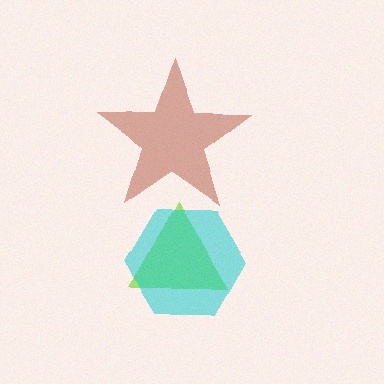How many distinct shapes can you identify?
There are 3 distinct shapes: a lime triangle, a brown star, a cyan hexagon.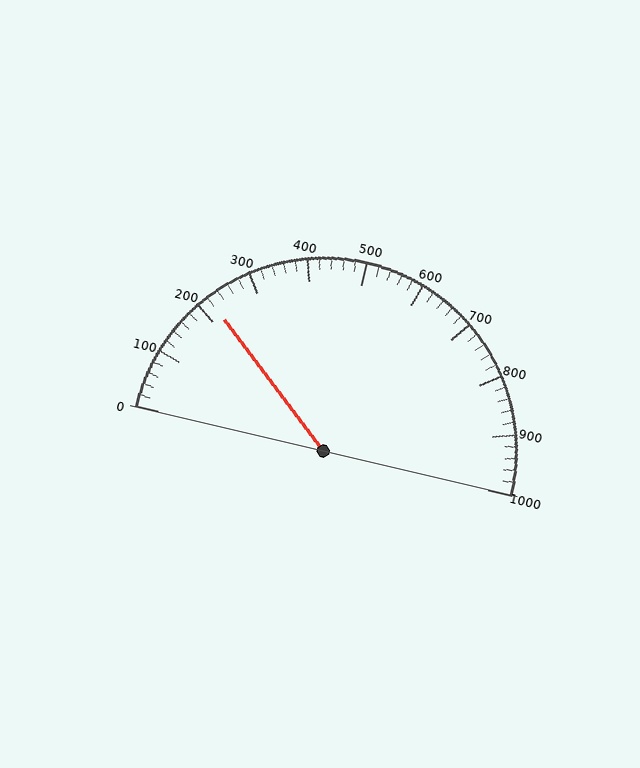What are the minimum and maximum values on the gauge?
The gauge ranges from 0 to 1000.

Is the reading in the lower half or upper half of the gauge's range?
The reading is in the lower half of the range (0 to 1000).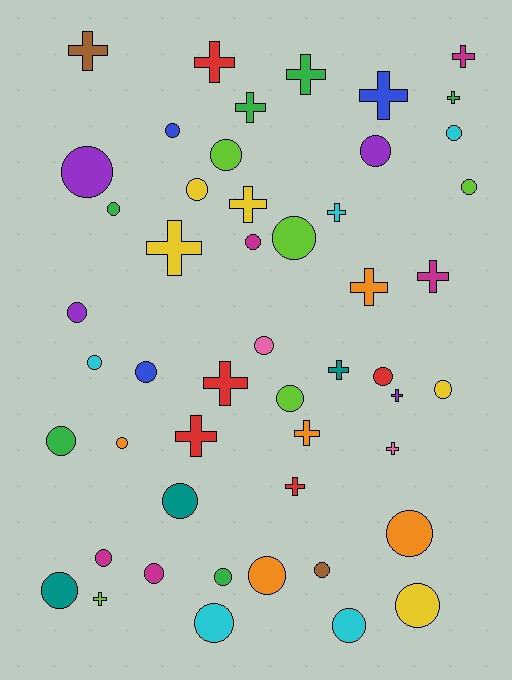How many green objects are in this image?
There are 6 green objects.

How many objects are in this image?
There are 50 objects.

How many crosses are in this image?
There are 20 crosses.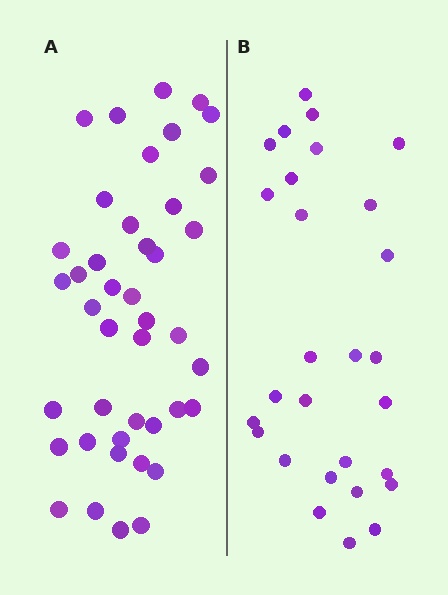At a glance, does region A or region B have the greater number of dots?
Region A (the left region) has more dots.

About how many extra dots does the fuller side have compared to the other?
Region A has approximately 15 more dots than region B.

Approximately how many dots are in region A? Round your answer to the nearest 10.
About 40 dots. (The exact count is 42, which rounds to 40.)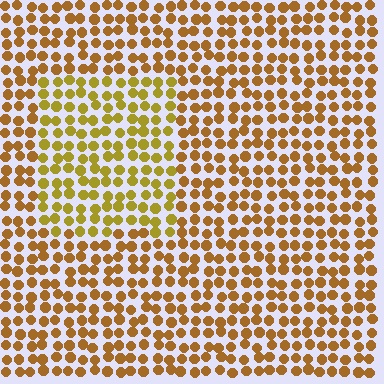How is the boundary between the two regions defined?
The boundary is defined purely by a slight shift in hue (about 22 degrees). Spacing, size, and orientation are identical on both sides.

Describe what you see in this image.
The image is filled with small brown elements in a uniform arrangement. A rectangle-shaped region is visible where the elements are tinted to a slightly different hue, forming a subtle color boundary.